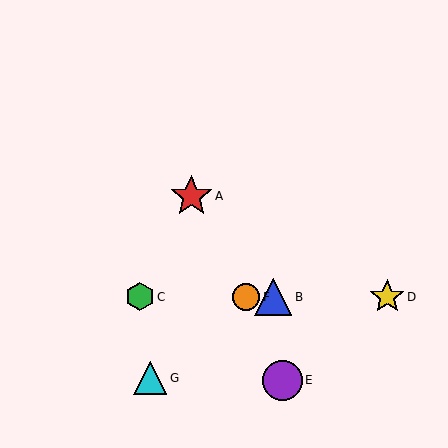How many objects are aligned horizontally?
4 objects (B, C, D, F) are aligned horizontally.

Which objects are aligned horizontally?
Objects B, C, D, F are aligned horizontally.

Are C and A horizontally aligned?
No, C is at y≈297 and A is at y≈196.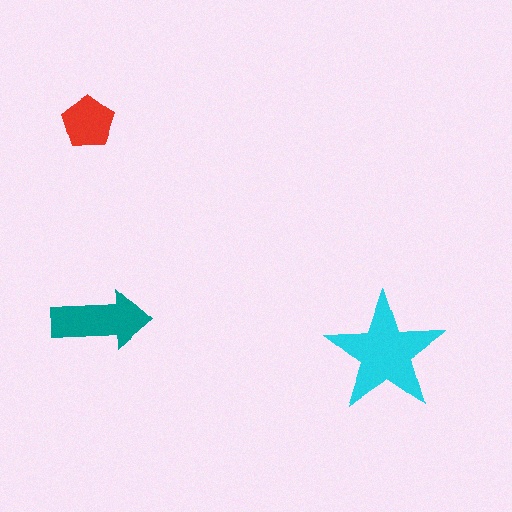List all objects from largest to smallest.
The cyan star, the teal arrow, the red pentagon.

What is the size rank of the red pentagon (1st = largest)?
3rd.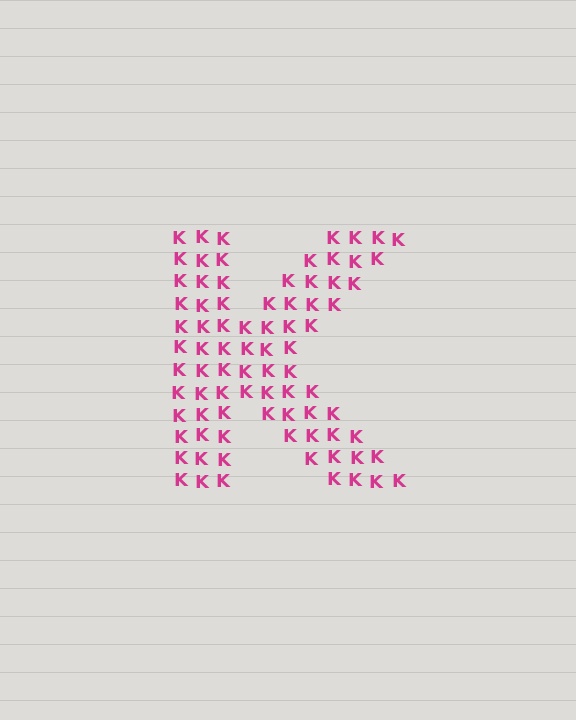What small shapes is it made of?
It is made of small letter K's.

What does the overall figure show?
The overall figure shows the letter K.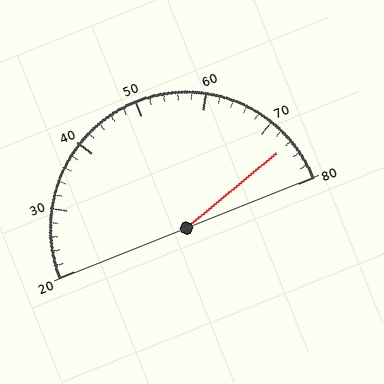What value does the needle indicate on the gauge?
The needle indicates approximately 74.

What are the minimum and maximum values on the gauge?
The gauge ranges from 20 to 80.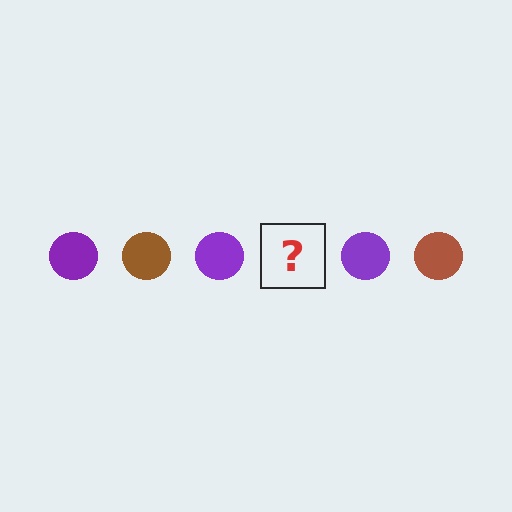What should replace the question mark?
The question mark should be replaced with a brown circle.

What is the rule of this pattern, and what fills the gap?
The rule is that the pattern cycles through purple, brown circles. The gap should be filled with a brown circle.